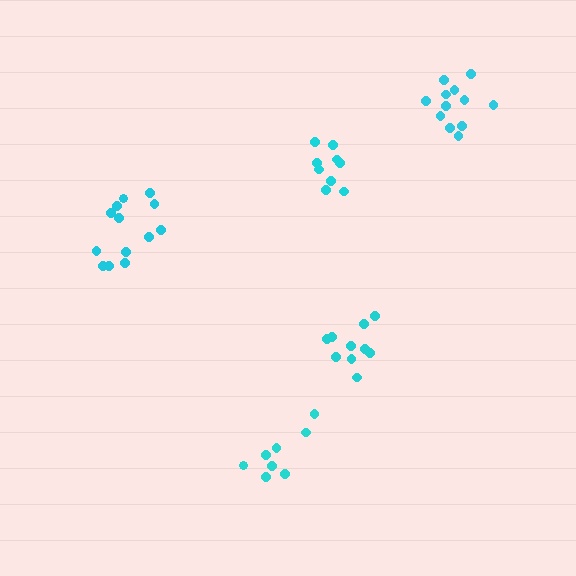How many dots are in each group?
Group 1: 10 dots, Group 2: 12 dots, Group 3: 13 dots, Group 4: 9 dots, Group 5: 8 dots (52 total).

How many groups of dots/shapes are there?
There are 5 groups.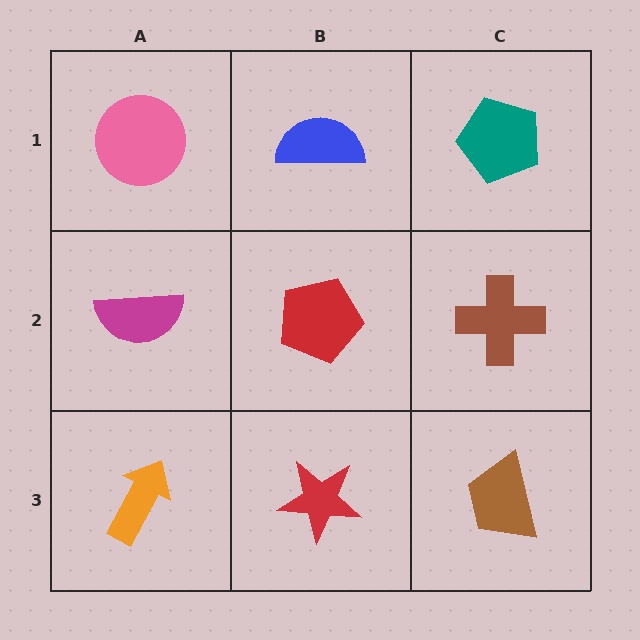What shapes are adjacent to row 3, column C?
A brown cross (row 2, column C), a red star (row 3, column B).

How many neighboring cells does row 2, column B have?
4.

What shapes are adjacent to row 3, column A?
A magenta semicircle (row 2, column A), a red star (row 3, column B).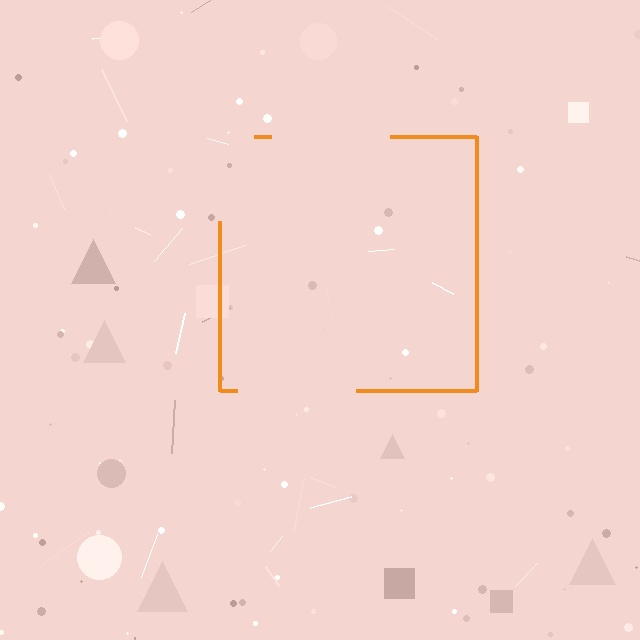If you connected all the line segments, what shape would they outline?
They would outline a square.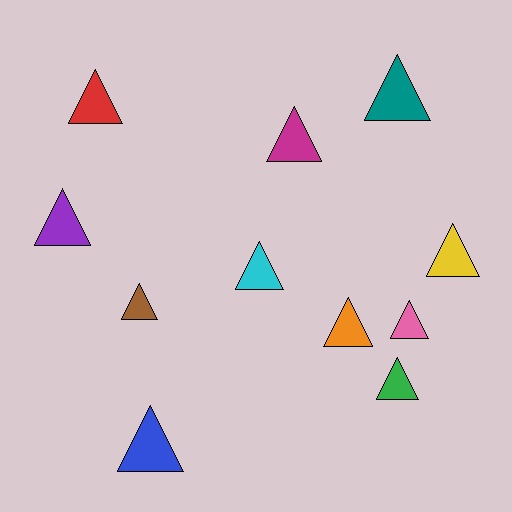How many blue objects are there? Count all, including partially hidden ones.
There is 1 blue object.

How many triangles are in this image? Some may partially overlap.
There are 11 triangles.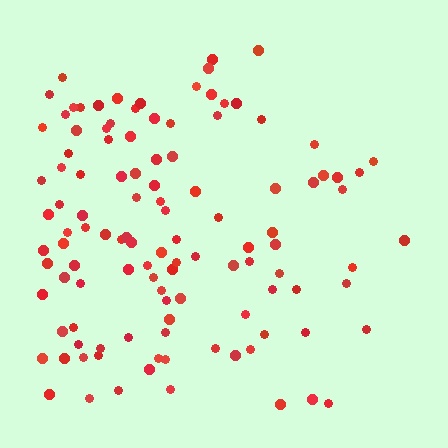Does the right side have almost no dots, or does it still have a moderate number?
Still a moderate number, just noticeably fewer than the left.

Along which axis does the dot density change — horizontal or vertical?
Horizontal.